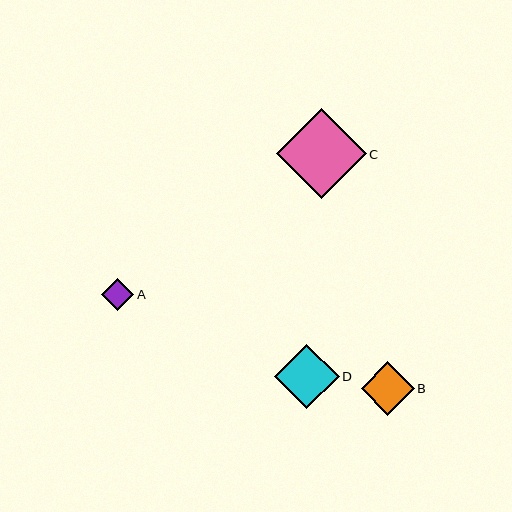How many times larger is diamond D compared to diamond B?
Diamond D is approximately 1.2 times the size of diamond B.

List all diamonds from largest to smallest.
From largest to smallest: C, D, B, A.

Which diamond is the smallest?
Diamond A is the smallest with a size of approximately 32 pixels.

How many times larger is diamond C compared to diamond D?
Diamond C is approximately 1.4 times the size of diamond D.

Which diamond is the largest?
Diamond C is the largest with a size of approximately 89 pixels.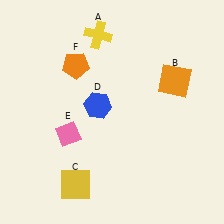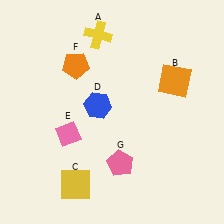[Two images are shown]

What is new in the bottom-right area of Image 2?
A pink pentagon (G) was added in the bottom-right area of Image 2.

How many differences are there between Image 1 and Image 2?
There is 1 difference between the two images.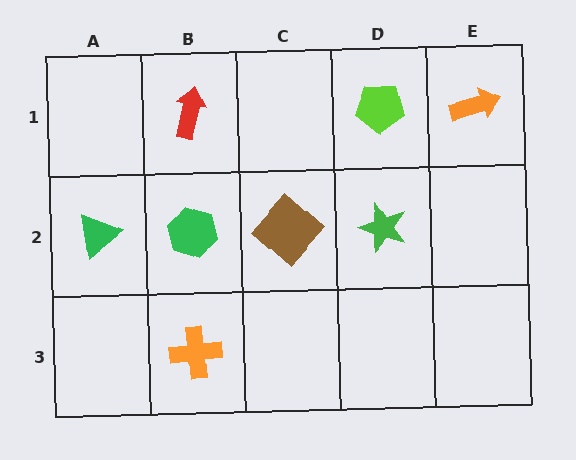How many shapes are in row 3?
1 shape.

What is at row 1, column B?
A red arrow.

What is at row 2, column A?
A green triangle.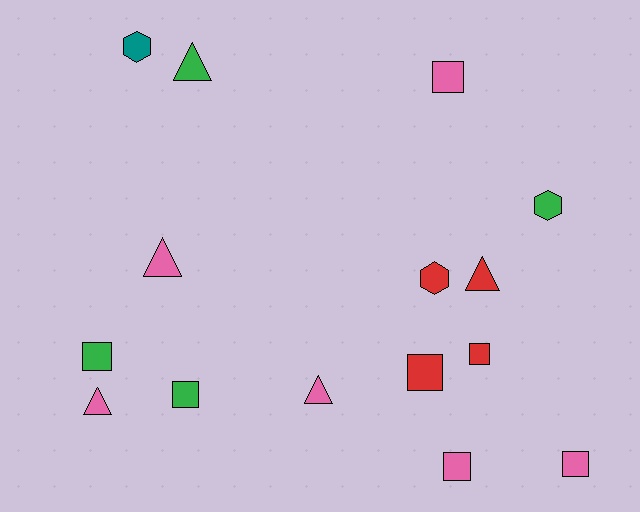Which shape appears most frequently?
Square, with 7 objects.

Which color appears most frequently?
Pink, with 6 objects.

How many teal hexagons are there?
There is 1 teal hexagon.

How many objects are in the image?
There are 15 objects.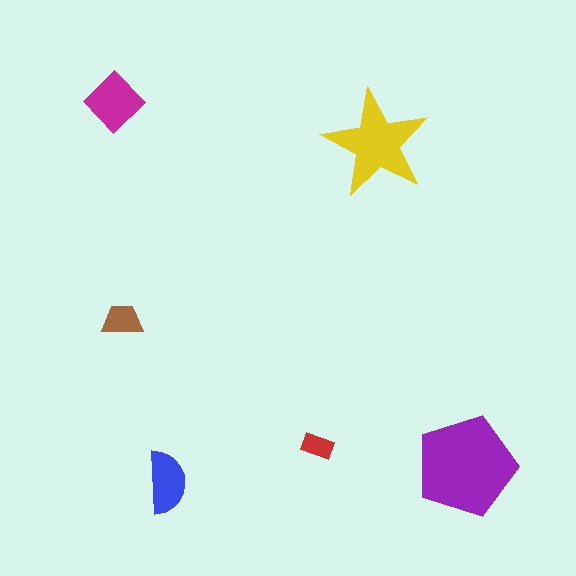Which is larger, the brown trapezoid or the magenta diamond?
The magenta diamond.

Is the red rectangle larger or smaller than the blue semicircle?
Smaller.